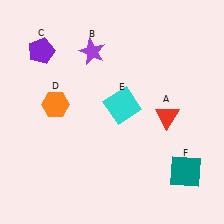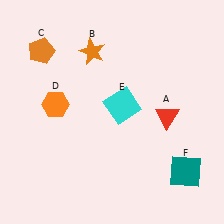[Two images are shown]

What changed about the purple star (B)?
In Image 1, B is purple. In Image 2, it changed to orange.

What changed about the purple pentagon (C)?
In Image 1, C is purple. In Image 2, it changed to orange.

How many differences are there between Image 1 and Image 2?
There are 2 differences between the two images.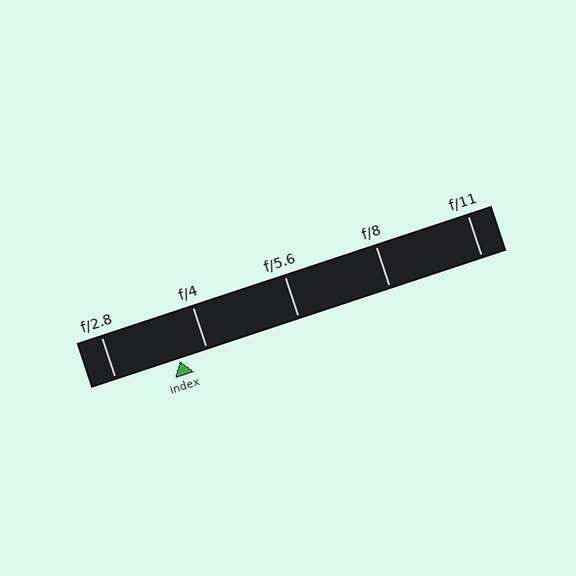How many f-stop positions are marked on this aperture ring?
There are 5 f-stop positions marked.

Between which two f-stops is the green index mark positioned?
The index mark is between f/2.8 and f/4.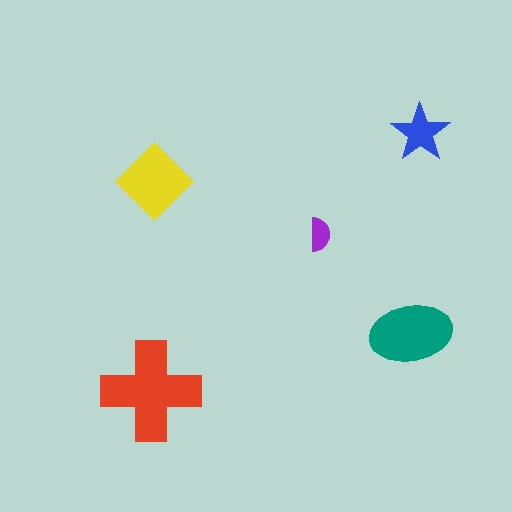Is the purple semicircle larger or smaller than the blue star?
Smaller.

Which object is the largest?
The red cross.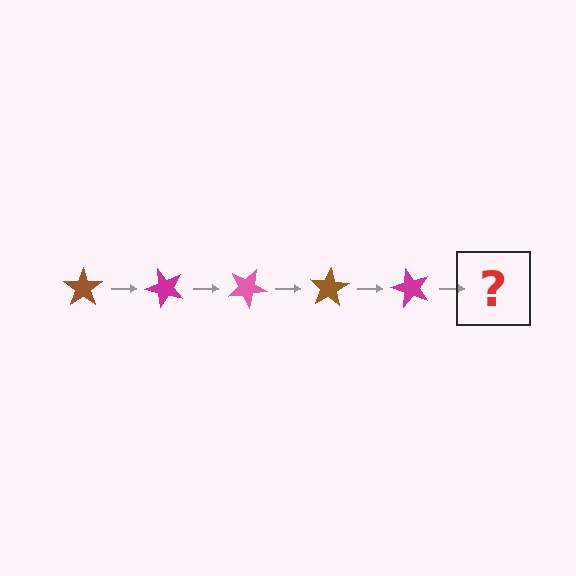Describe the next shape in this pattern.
It should be a pink star, rotated 250 degrees from the start.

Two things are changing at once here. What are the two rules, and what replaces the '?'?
The two rules are that it rotates 50 degrees each step and the color cycles through brown, magenta, and pink. The '?' should be a pink star, rotated 250 degrees from the start.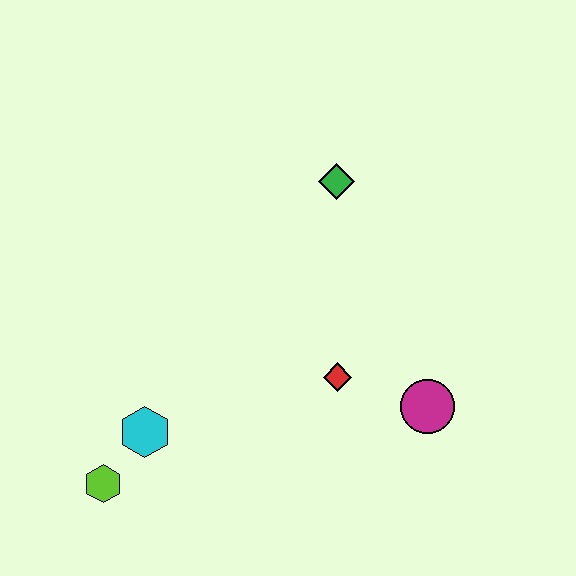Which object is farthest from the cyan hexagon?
The green diamond is farthest from the cyan hexagon.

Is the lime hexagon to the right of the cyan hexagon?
No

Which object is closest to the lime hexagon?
The cyan hexagon is closest to the lime hexagon.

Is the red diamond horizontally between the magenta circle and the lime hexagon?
Yes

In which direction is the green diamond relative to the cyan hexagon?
The green diamond is above the cyan hexagon.